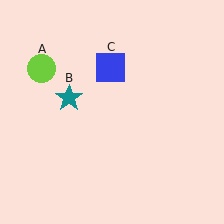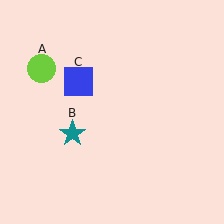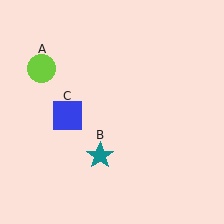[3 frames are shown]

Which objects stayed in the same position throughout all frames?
Lime circle (object A) remained stationary.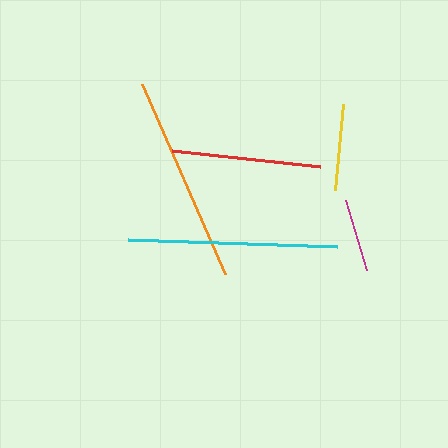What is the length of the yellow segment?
The yellow segment is approximately 87 pixels long.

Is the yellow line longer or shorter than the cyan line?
The cyan line is longer than the yellow line.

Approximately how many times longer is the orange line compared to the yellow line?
The orange line is approximately 2.4 times the length of the yellow line.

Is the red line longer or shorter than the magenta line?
The red line is longer than the magenta line.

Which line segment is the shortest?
The magenta line is the shortest at approximately 73 pixels.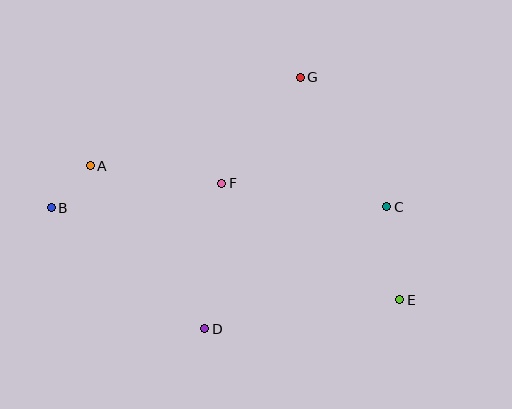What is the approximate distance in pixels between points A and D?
The distance between A and D is approximately 199 pixels.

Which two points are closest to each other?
Points A and B are closest to each other.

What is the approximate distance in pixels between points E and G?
The distance between E and G is approximately 244 pixels.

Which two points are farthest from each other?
Points B and E are farthest from each other.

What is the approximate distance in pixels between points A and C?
The distance between A and C is approximately 299 pixels.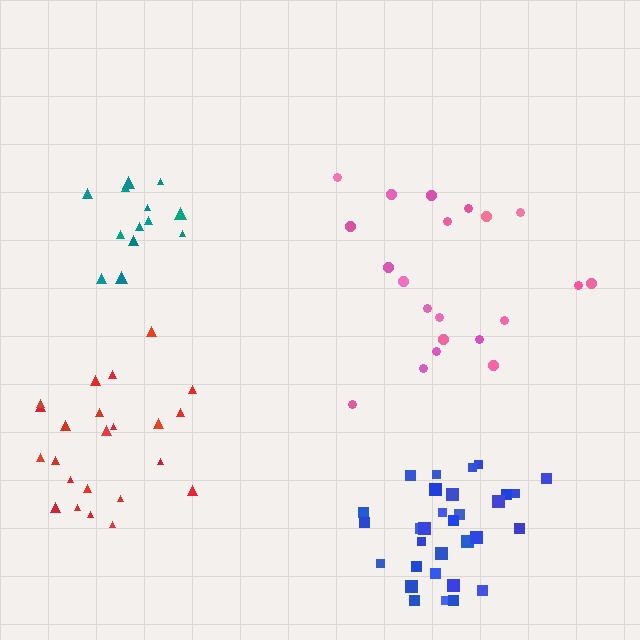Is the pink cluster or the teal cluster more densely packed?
Teal.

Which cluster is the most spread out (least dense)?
Pink.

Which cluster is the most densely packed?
Blue.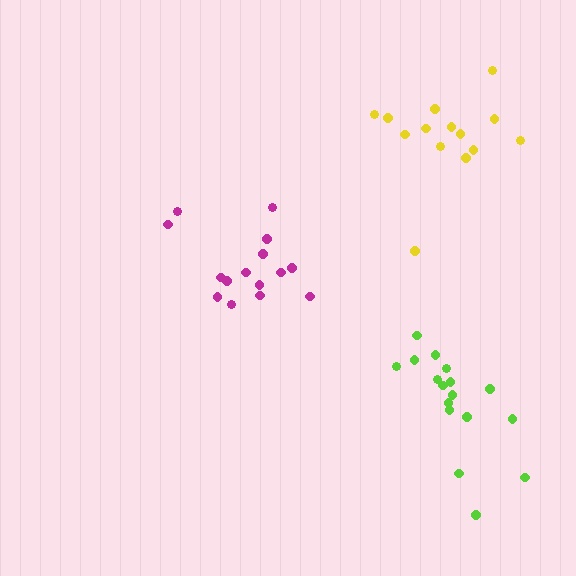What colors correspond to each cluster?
The clusters are colored: lime, magenta, yellow.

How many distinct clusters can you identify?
There are 3 distinct clusters.